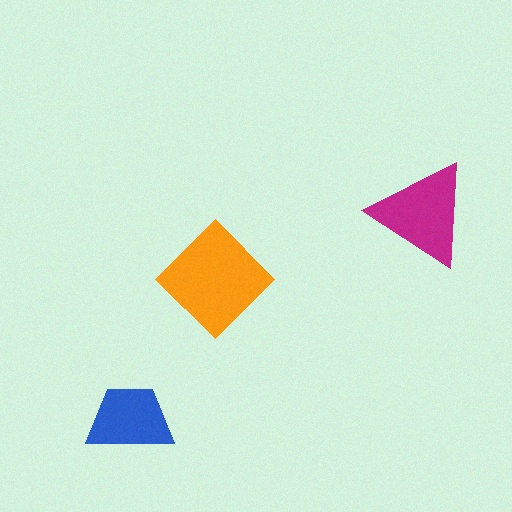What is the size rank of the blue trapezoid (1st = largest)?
3rd.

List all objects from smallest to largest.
The blue trapezoid, the magenta triangle, the orange diamond.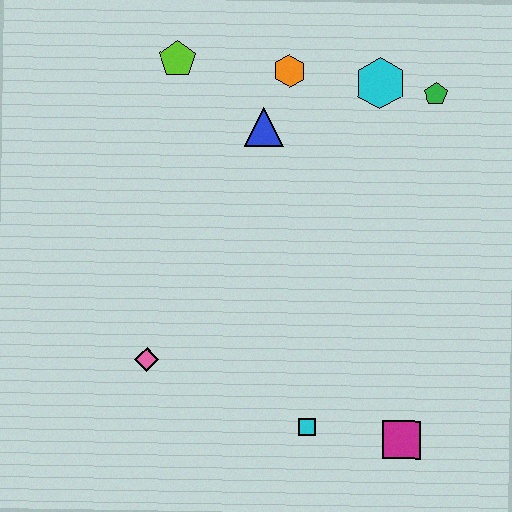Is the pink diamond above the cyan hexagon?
No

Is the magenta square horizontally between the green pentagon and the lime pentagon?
Yes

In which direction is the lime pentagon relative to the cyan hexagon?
The lime pentagon is to the left of the cyan hexagon.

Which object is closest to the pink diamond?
The cyan square is closest to the pink diamond.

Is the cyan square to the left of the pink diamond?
No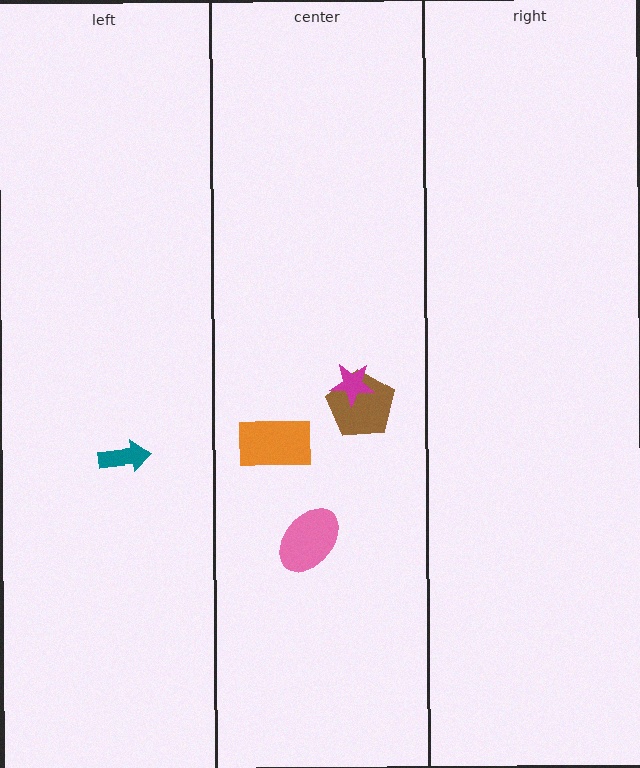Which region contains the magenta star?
The center region.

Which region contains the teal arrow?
The left region.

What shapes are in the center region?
The brown pentagon, the pink ellipse, the magenta star, the orange rectangle.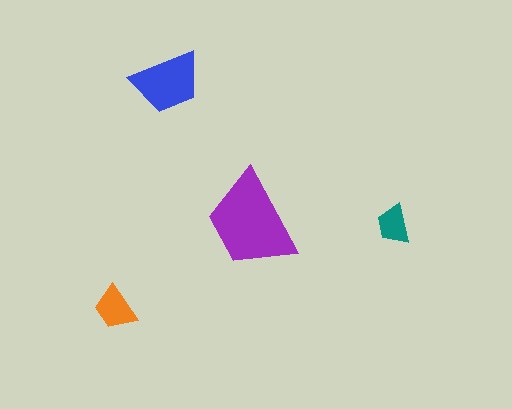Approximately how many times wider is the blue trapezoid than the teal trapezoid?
About 2 times wider.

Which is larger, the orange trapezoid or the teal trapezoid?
The orange one.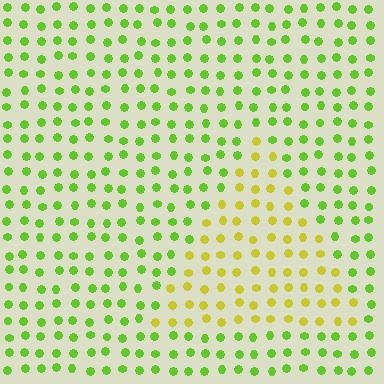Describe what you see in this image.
The image is filled with small lime elements in a uniform arrangement. A triangle-shaped region is visible where the elements are tinted to a slightly different hue, forming a subtle color boundary.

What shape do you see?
I see a triangle.